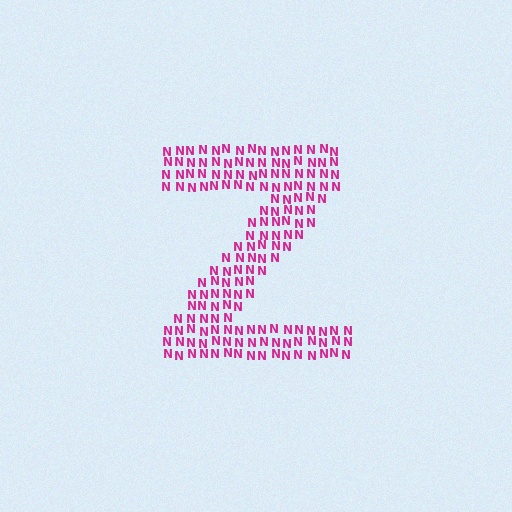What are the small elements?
The small elements are letter N's.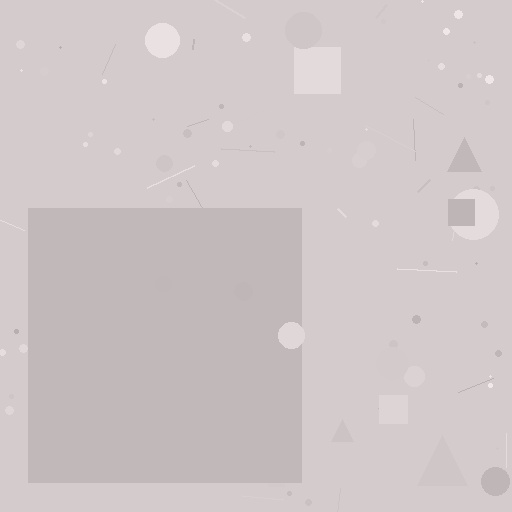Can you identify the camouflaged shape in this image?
The camouflaged shape is a square.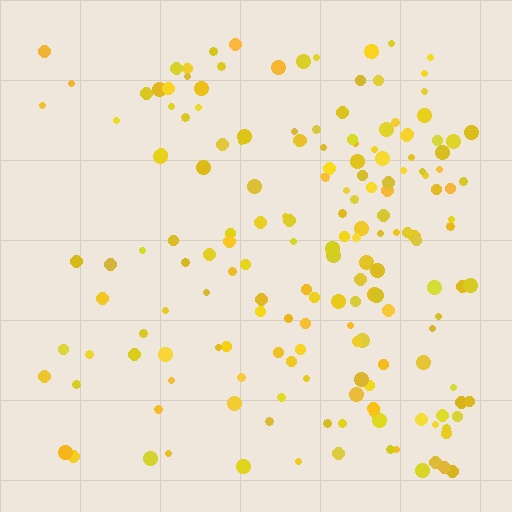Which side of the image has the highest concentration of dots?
The right.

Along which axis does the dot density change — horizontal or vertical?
Horizontal.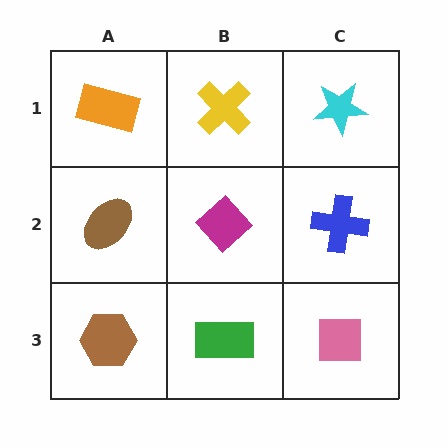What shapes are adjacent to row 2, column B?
A yellow cross (row 1, column B), a green rectangle (row 3, column B), a brown ellipse (row 2, column A), a blue cross (row 2, column C).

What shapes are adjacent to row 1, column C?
A blue cross (row 2, column C), a yellow cross (row 1, column B).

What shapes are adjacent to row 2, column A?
An orange rectangle (row 1, column A), a brown hexagon (row 3, column A), a magenta diamond (row 2, column B).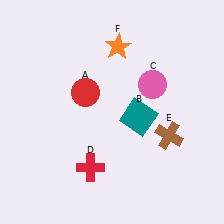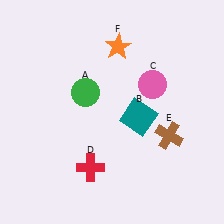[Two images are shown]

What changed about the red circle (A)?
In Image 1, A is red. In Image 2, it changed to green.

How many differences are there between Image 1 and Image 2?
There is 1 difference between the two images.